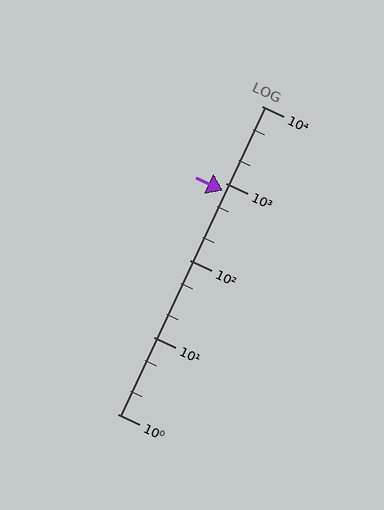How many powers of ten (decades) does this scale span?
The scale spans 4 decades, from 1 to 10000.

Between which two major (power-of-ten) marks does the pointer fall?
The pointer is between 100 and 1000.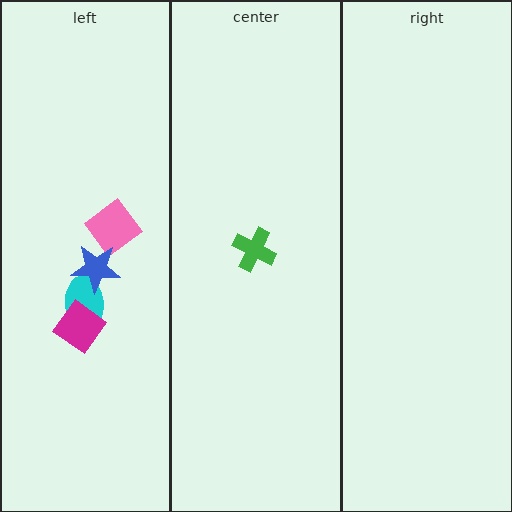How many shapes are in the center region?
1.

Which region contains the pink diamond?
The left region.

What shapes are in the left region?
The cyan ellipse, the pink diamond, the blue star, the magenta diamond.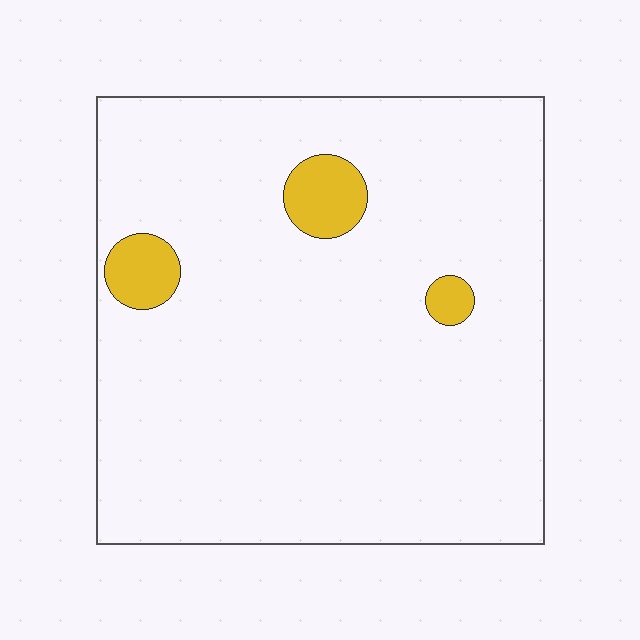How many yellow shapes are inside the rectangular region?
3.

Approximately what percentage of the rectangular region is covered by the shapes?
Approximately 5%.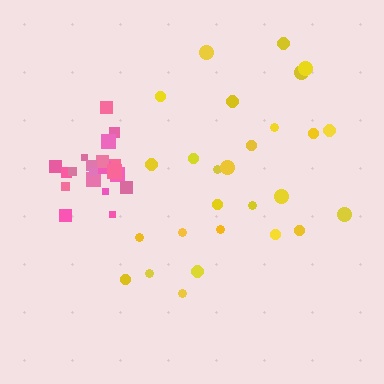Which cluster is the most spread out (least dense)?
Yellow.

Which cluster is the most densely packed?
Pink.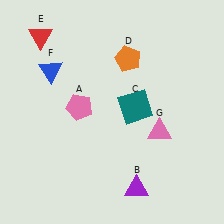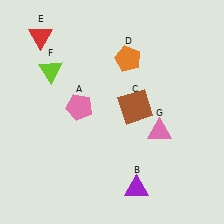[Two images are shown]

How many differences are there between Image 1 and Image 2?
There are 2 differences between the two images.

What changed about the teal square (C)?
In Image 1, C is teal. In Image 2, it changed to brown.